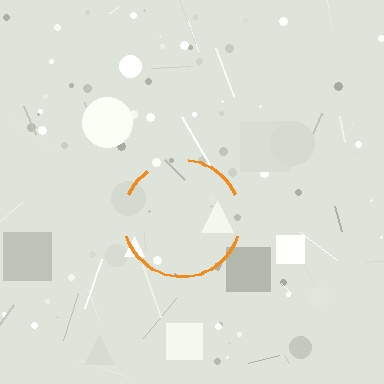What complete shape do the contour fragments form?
The contour fragments form a circle.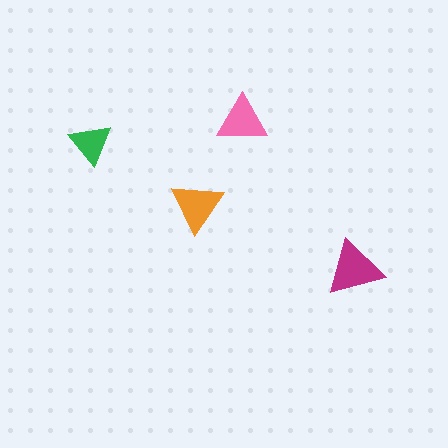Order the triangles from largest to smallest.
the magenta one, the orange one, the pink one, the green one.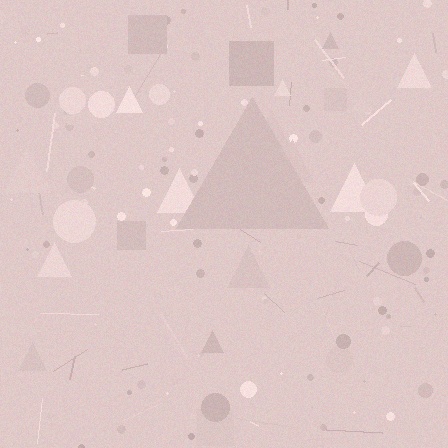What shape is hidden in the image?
A triangle is hidden in the image.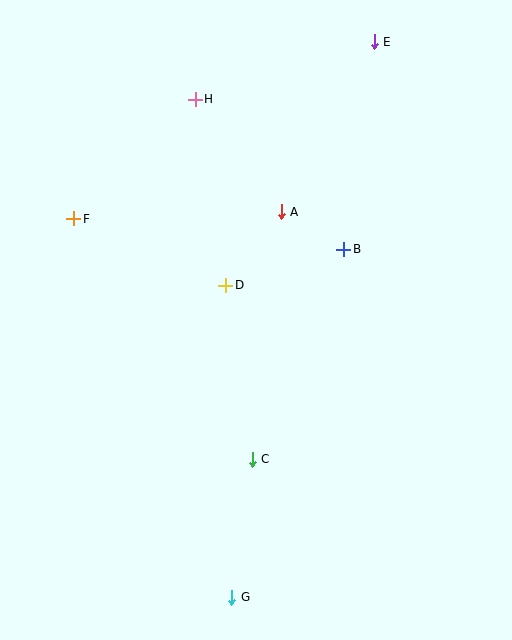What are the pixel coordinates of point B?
Point B is at (344, 249).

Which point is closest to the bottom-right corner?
Point G is closest to the bottom-right corner.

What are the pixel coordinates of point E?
Point E is at (374, 42).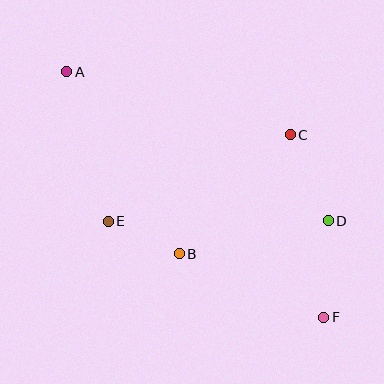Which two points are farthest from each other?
Points A and F are farthest from each other.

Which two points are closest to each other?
Points B and E are closest to each other.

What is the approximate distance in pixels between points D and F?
The distance between D and F is approximately 97 pixels.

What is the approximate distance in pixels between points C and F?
The distance between C and F is approximately 185 pixels.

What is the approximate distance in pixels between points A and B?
The distance between A and B is approximately 214 pixels.